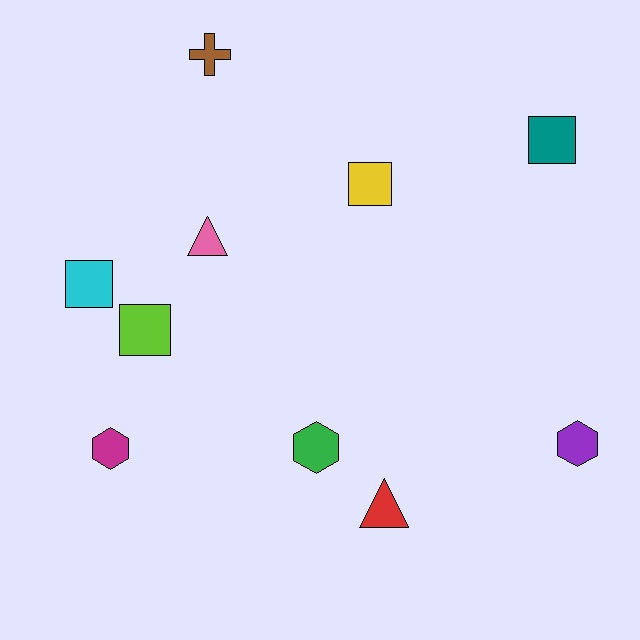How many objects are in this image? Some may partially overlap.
There are 10 objects.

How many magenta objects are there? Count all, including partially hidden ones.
There is 1 magenta object.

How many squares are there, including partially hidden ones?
There are 4 squares.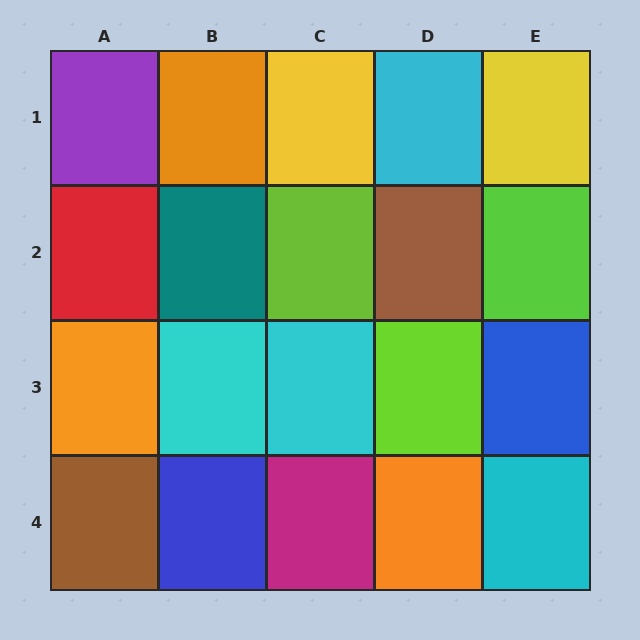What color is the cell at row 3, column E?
Blue.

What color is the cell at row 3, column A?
Orange.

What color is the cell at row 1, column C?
Yellow.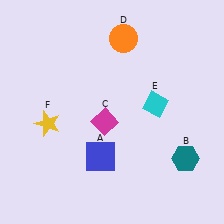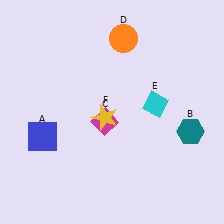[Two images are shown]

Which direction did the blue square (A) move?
The blue square (A) moved left.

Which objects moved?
The objects that moved are: the blue square (A), the teal hexagon (B), the yellow star (F).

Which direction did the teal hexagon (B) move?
The teal hexagon (B) moved up.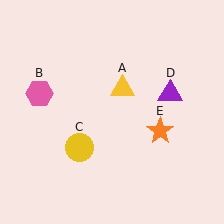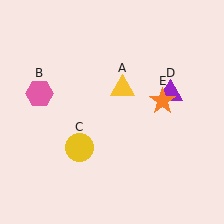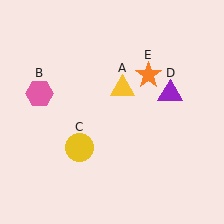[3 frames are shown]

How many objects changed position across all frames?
1 object changed position: orange star (object E).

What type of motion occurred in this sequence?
The orange star (object E) rotated counterclockwise around the center of the scene.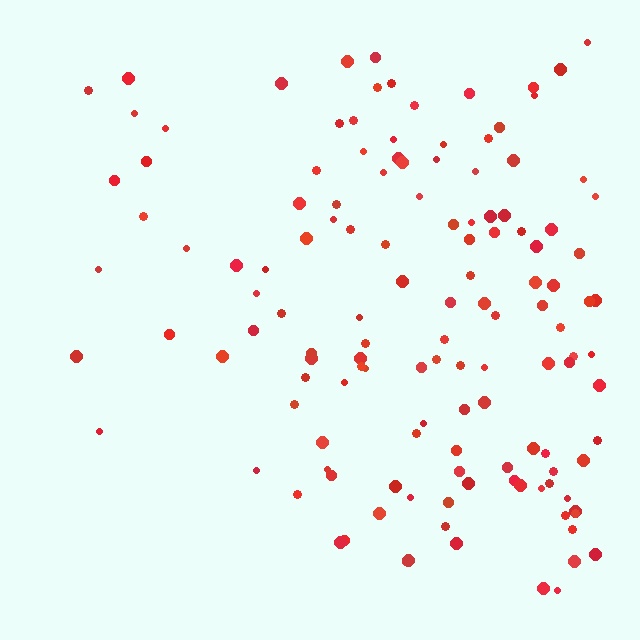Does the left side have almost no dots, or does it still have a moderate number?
Still a moderate number, just noticeably fewer than the right.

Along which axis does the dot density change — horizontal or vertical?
Horizontal.